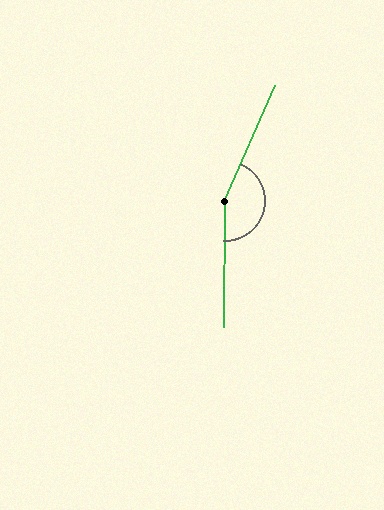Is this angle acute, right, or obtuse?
It is obtuse.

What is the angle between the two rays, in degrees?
Approximately 156 degrees.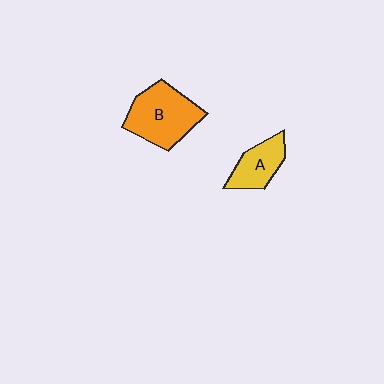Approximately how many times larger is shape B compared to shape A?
Approximately 1.7 times.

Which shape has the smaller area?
Shape A (yellow).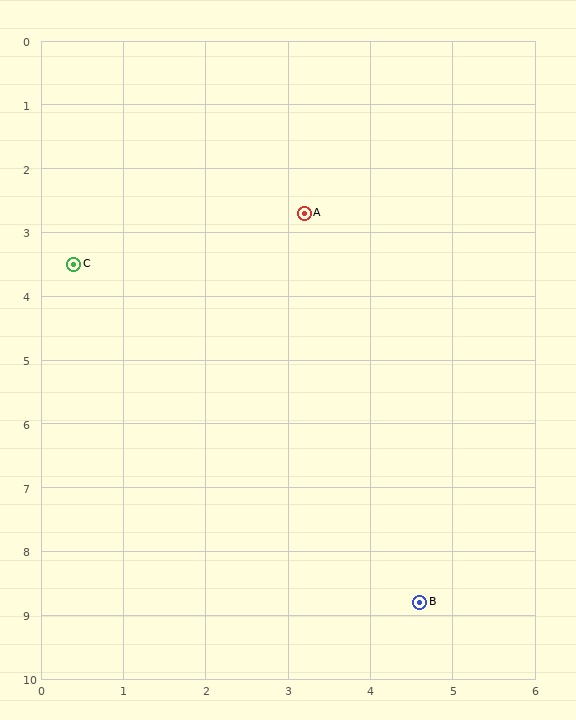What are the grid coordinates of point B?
Point B is at approximately (4.6, 8.8).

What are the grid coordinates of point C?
Point C is at approximately (0.4, 3.5).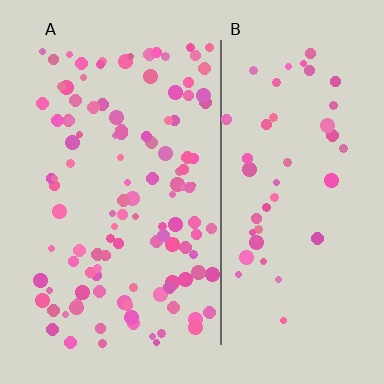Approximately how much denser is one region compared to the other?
Approximately 2.5× — region A over region B.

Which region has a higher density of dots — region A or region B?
A (the left).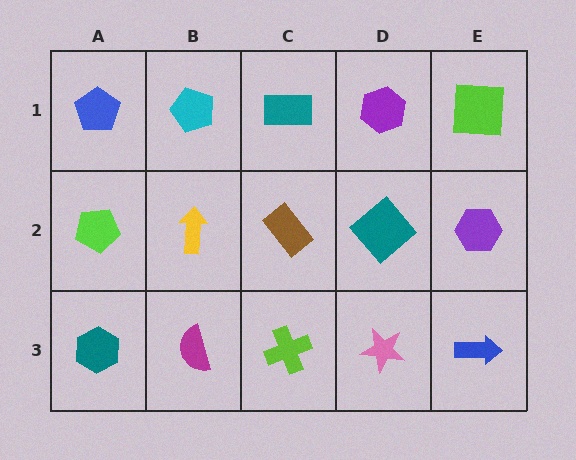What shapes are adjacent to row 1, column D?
A teal diamond (row 2, column D), a teal rectangle (row 1, column C), a lime square (row 1, column E).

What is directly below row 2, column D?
A pink star.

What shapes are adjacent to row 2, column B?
A cyan pentagon (row 1, column B), a magenta semicircle (row 3, column B), a lime pentagon (row 2, column A), a brown rectangle (row 2, column C).